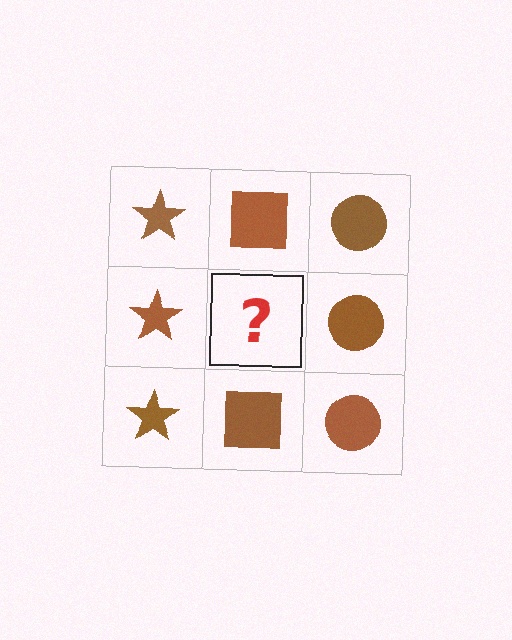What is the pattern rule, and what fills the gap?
The rule is that each column has a consistent shape. The gap should be filled with a brown square.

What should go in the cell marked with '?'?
The missing cell should contain a brown square.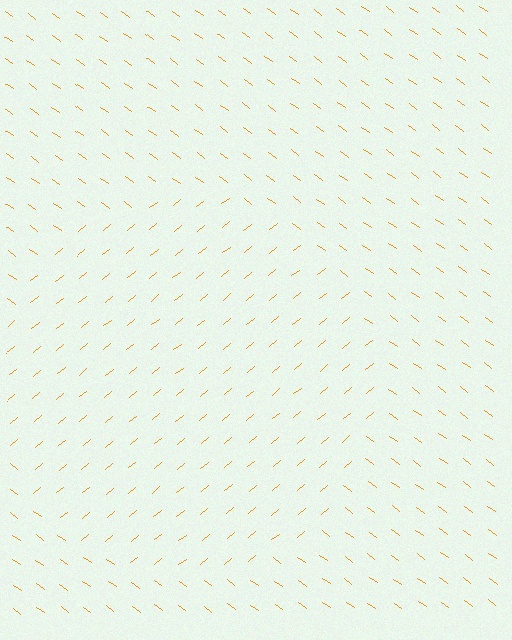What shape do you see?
I see a circle.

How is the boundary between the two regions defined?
The boundary is defined purely by a change in line orientation (approximately 74 degrees difference). All lines are the same color and thickness.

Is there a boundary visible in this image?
Yes, there is a texture boundary formed by a change in line orientation.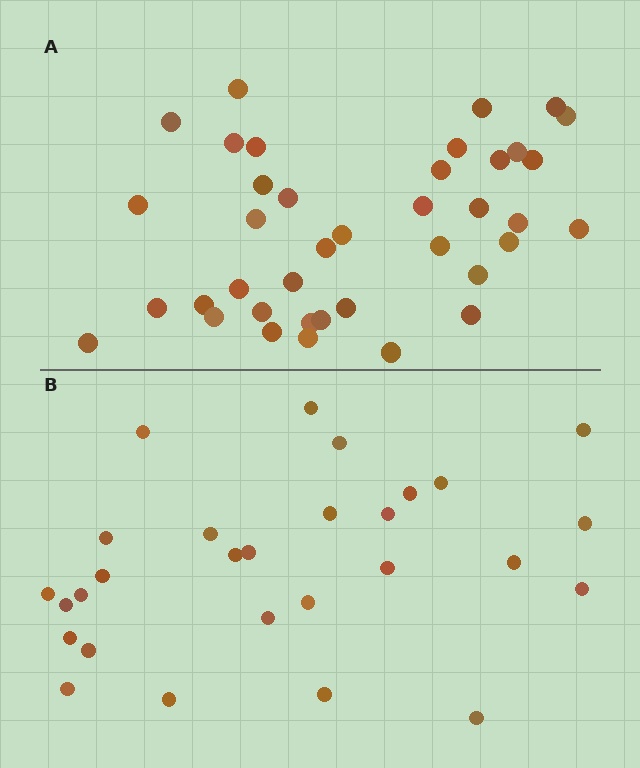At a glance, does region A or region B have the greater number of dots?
Region A (the top region) has more dots.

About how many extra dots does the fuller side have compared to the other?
Region A has roughly 12 or so more dots than region B.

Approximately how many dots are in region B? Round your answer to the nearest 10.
About 30 dots. (The exact count is 28, which rounds to 30.)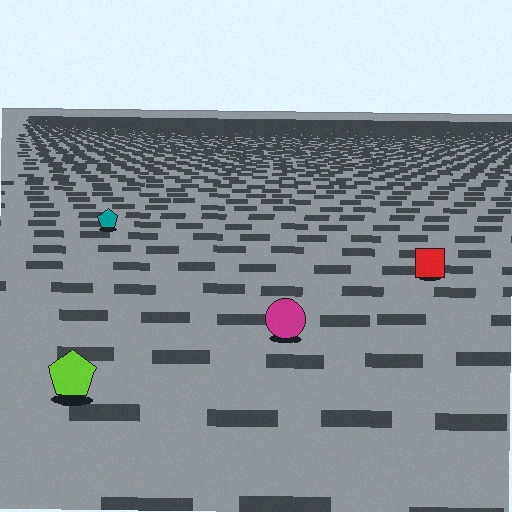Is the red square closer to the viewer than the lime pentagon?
No. The lime pentagon is closer — you can tell from the texture gradient: the ground texture is coarser near it.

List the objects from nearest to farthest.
From nearest to farthest: the lime pentagon, the magenta circle, the red square, the teal pentagon.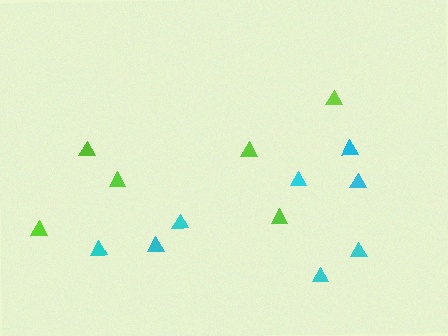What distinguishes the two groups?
There are 2 groups: one group of lime triangles (6) and one group of cyan triangles (8).